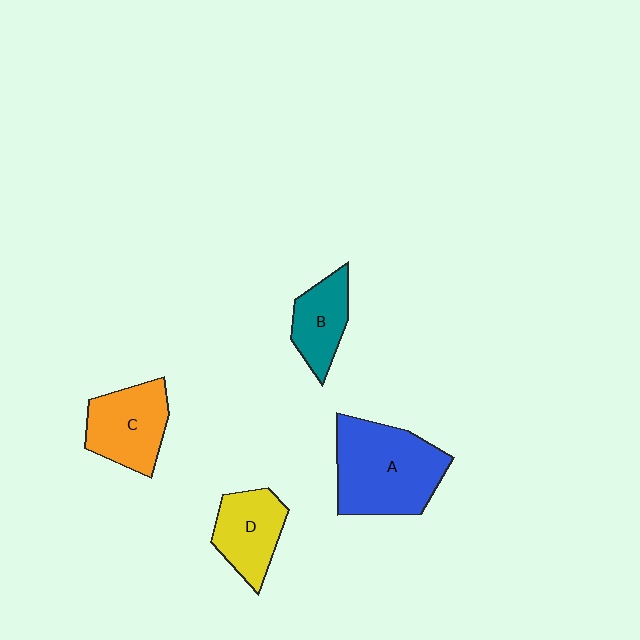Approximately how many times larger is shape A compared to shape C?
Approximately 1.5 times.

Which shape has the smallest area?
Shape B (teal).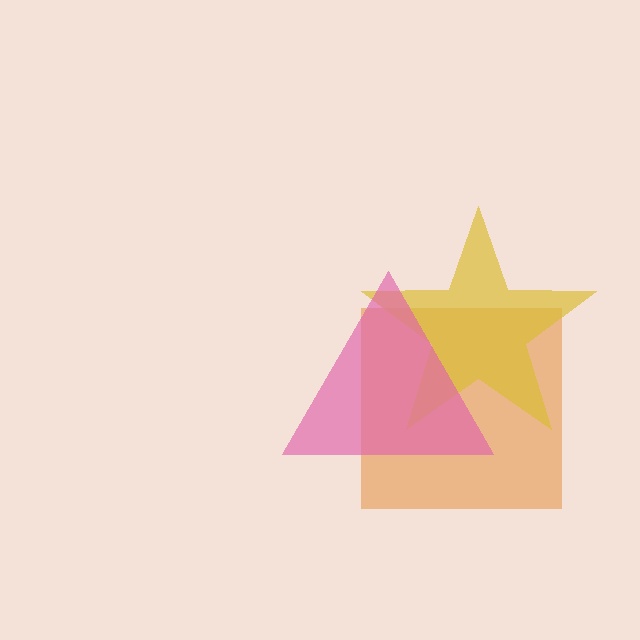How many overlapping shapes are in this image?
There are 3 overlapping shapes in the image.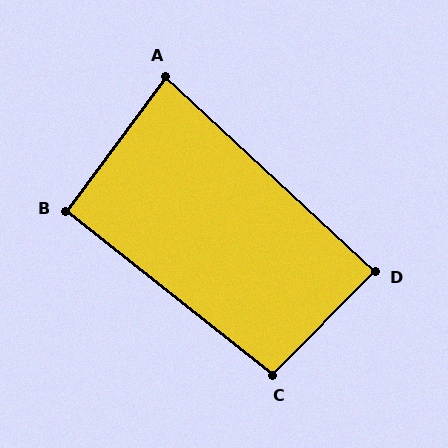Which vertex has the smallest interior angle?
A, at approximately 84 degrees.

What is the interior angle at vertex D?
Approximately 88 degrees (approximately right).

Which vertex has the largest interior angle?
C, at approximately 96 degrees.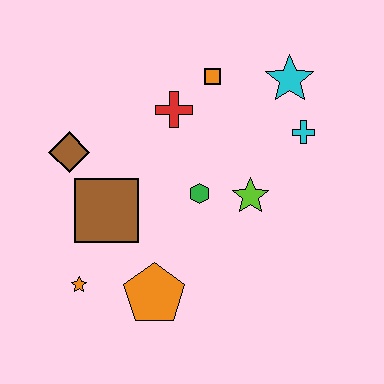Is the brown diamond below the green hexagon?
No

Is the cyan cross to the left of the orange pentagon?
No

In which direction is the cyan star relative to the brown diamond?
The cyan star is to the right of the brown diamond.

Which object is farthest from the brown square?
The cyan star is farthest from the brown square.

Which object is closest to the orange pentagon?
The orange star is closest to the orange pentagon.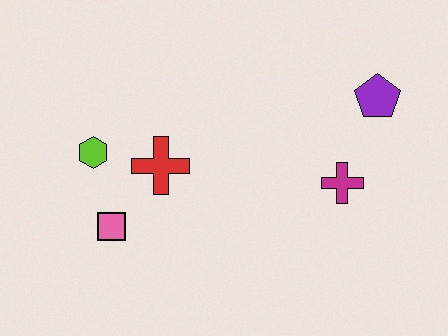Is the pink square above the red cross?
No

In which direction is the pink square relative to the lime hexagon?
The pink square is below the lime hexagon.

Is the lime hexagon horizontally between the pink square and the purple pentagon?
No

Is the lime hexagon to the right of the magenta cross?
No